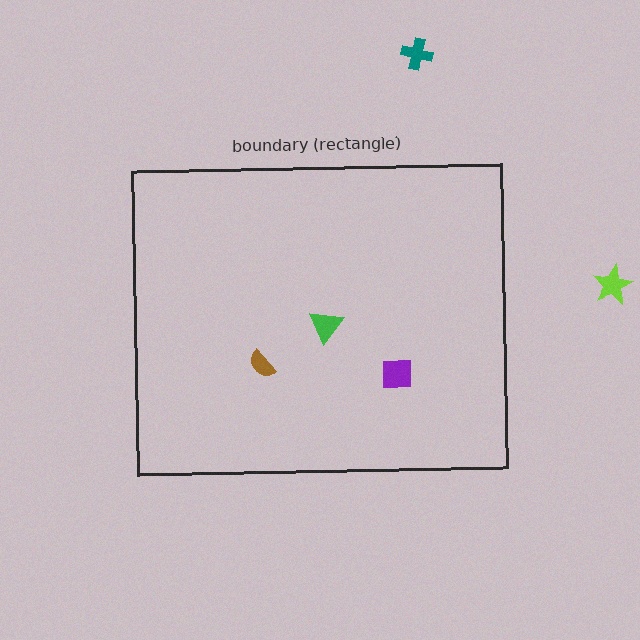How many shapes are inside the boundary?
3 inside, 2 outside.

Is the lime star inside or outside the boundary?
Outside.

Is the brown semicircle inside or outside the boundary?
Inside.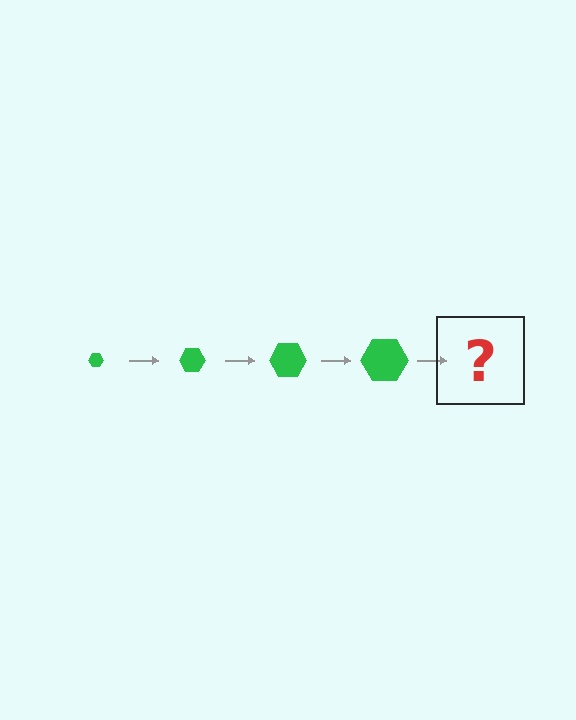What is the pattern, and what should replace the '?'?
The pattern is that the hexagon gets progressively larger each step. The '?' should be a green hexagon, larger than the previous one.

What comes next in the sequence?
The next element should be a green hexagon, larger than the previous one.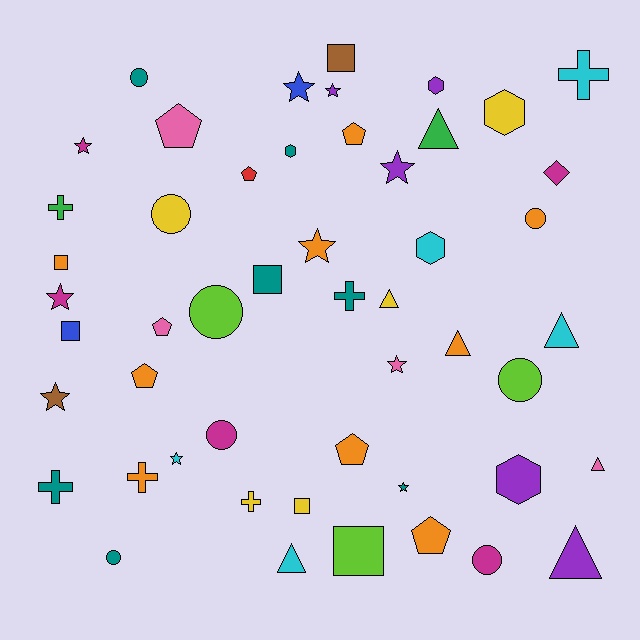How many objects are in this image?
There are 50 objects.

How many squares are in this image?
There are 6 squares.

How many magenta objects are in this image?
There are 5 magenta objects.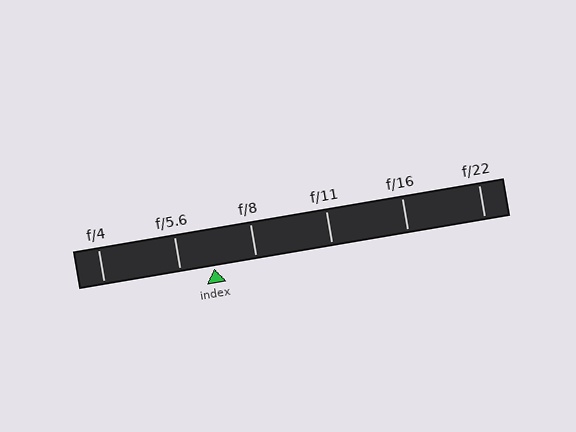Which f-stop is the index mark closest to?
The index mark is closest to f/5.6.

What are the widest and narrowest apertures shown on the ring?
The widest aperture shown is f/4 and the narrowest is f/22.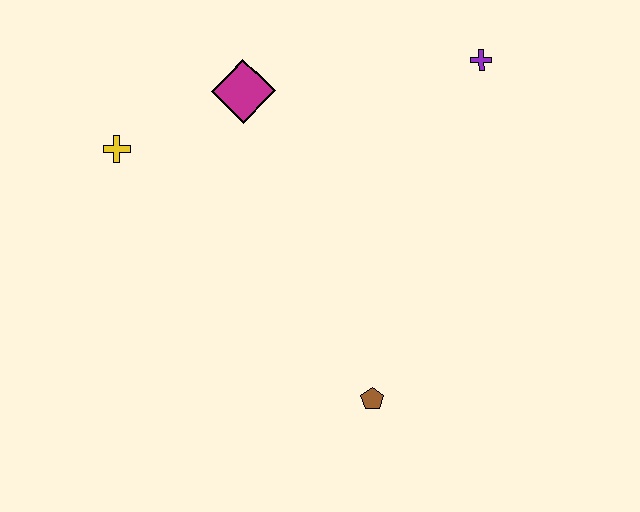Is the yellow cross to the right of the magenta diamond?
No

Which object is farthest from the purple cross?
The yellow cross is farthest from the purple cross.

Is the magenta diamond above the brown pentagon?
Yes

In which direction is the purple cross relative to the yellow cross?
The purple cross is to the right of the yellow cross.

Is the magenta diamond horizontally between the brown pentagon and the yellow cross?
Yes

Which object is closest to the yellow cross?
The magenta diamond is closest to the yellow cross.